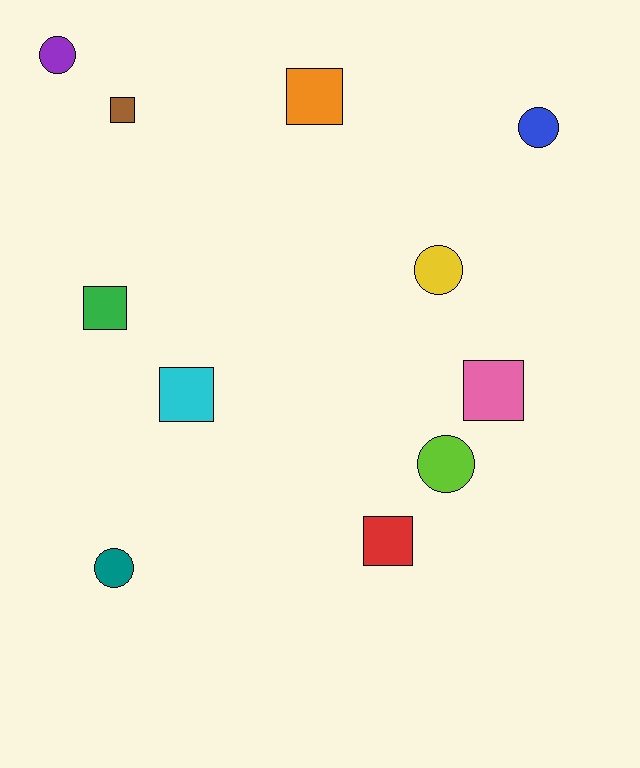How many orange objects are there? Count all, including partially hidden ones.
There is 1 orange object.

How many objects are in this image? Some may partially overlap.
There are 11 objects.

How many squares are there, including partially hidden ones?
There are 6 squares.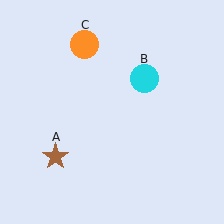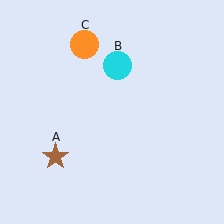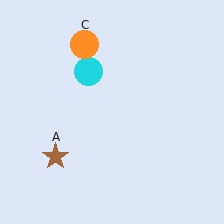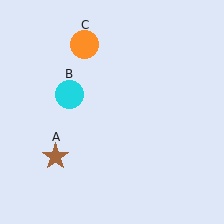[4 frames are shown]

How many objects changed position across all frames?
1 object changed position: cyan circle (object B).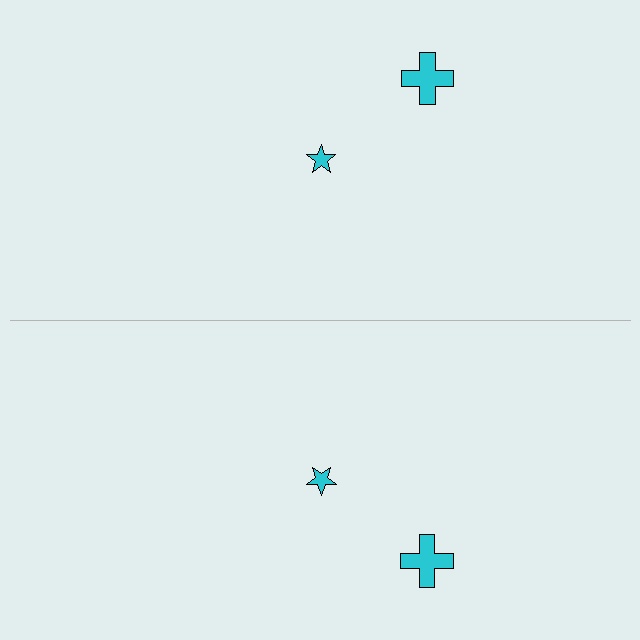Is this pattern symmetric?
Yes, this pattern has bilateral (reflection) symmetry.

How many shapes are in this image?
There are 4 shapes in this image.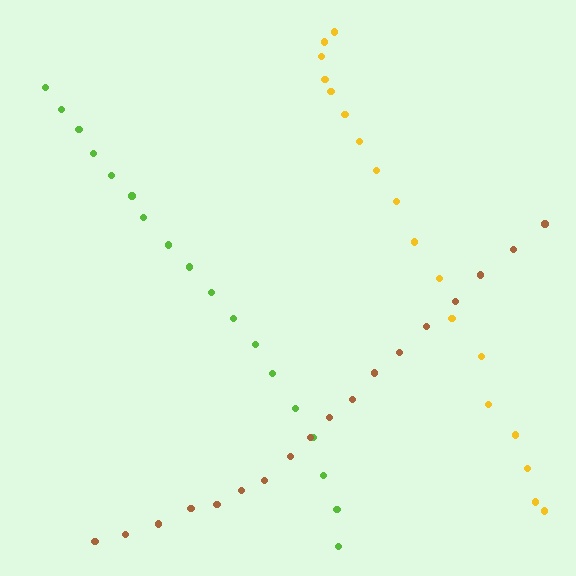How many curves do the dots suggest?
There are 3 distinct paths.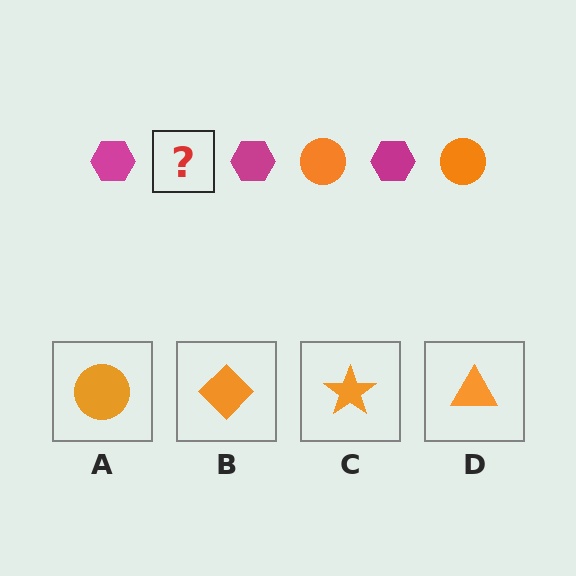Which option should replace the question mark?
Option A.